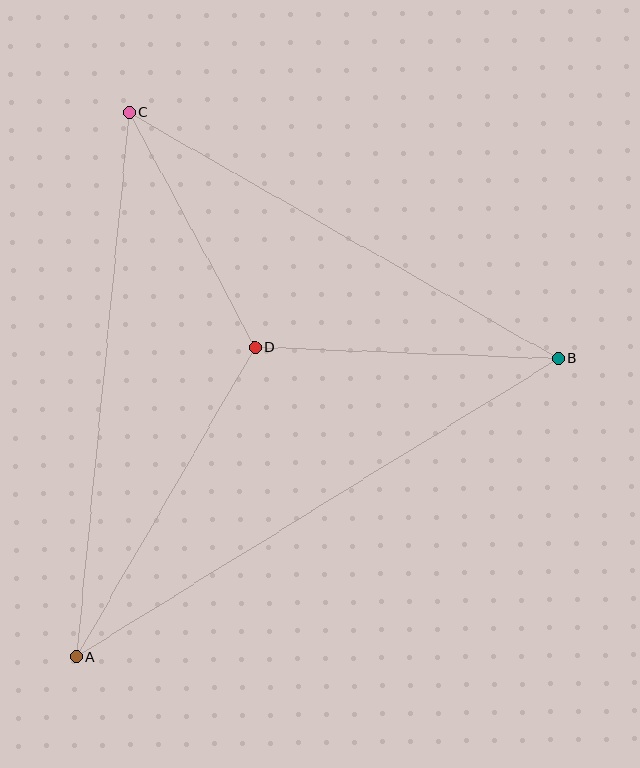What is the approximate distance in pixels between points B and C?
The distance between B and C is approximately 494 pixels.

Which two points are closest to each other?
Points C and D are closest to each other.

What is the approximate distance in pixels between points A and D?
The distance between A and D is approximately 357 pixels.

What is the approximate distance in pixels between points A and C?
The distance between A and C is approximately 547 pixels.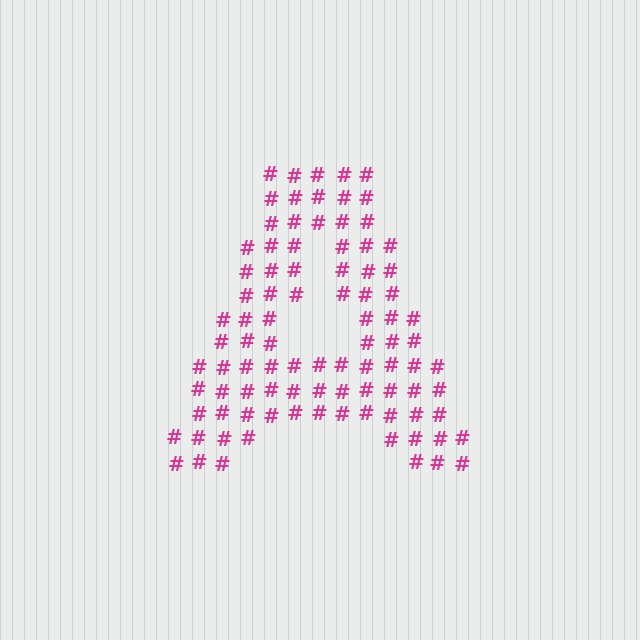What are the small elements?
The small elements are hash symbols.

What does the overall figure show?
The overall figure shows the letter A.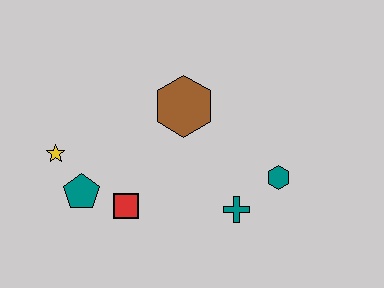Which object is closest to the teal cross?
The teal hexagon is closest to the teal cross.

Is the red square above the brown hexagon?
No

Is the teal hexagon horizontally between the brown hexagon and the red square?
No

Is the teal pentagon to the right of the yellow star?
Yes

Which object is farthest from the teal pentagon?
The teal hexagon is farthest from the teal pentagon.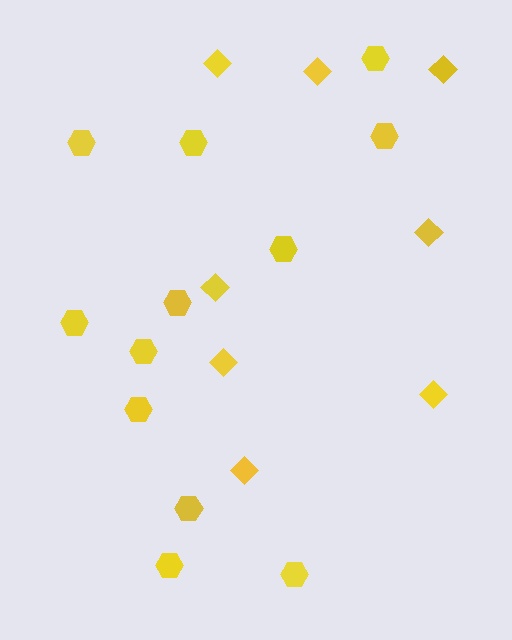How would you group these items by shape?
There are 2 groups: one group of diamonds (8) and one group of hexagons (12).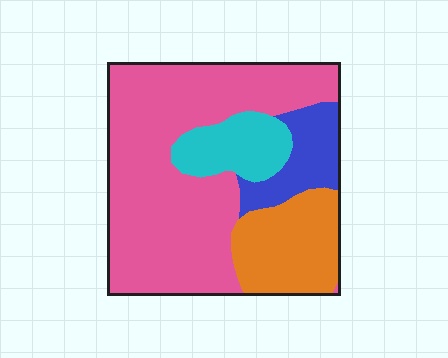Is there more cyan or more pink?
Pink.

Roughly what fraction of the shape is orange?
Orange takes up about one sixth (1/6) of the shape.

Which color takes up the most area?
Pink, at roughly 60%.